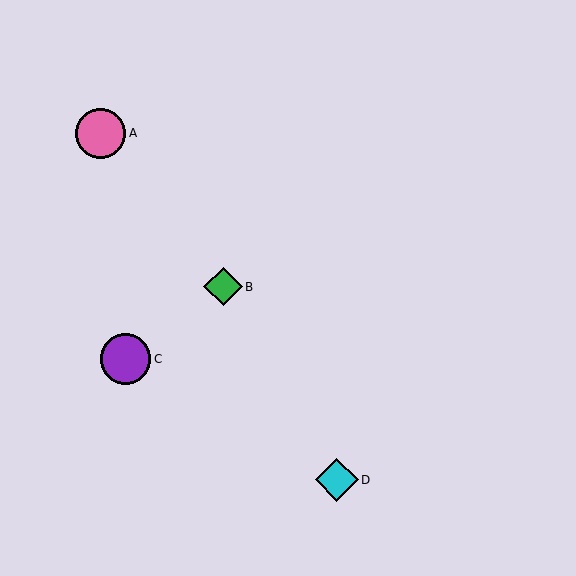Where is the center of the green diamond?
The center of the green diamond is at (223, 287).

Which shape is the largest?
The purple circle (labeled C) is the largest.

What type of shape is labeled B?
Shape B is a green diamond.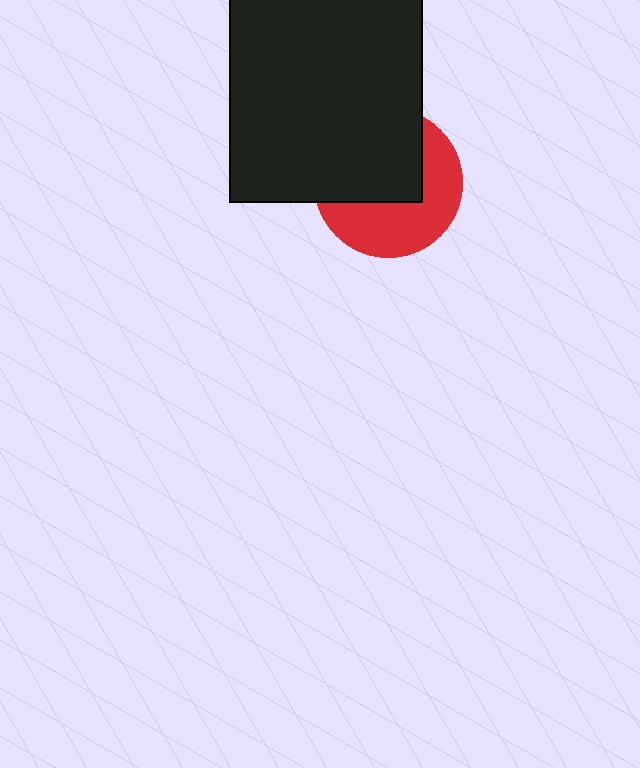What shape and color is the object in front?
The object in front is a black rectangle.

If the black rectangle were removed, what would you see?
You would see the complete red circle.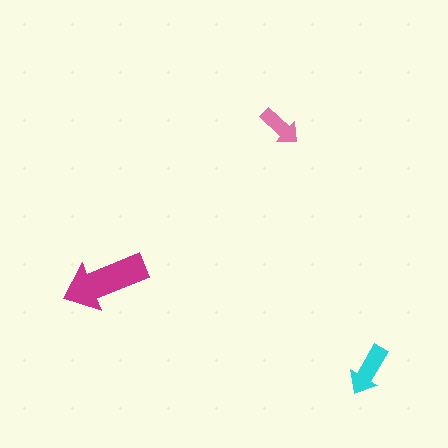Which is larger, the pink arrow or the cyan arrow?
The cyan one.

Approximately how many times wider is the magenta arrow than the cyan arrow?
About 1.5 times wider.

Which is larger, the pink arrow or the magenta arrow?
The magenta one.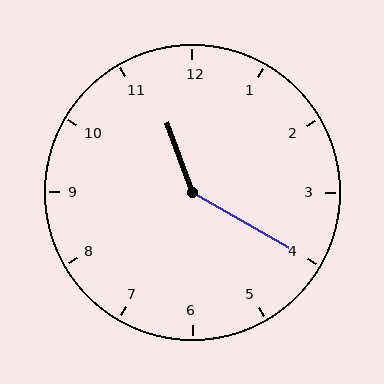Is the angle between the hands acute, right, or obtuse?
It is obtuse.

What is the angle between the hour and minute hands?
Approximately 140 degrees.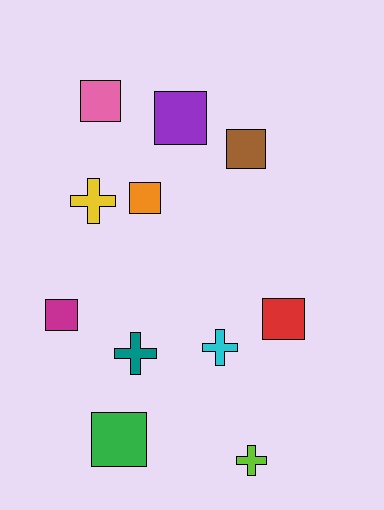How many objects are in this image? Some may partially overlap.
There are 11 objects.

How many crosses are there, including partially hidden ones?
There are 4 crosses.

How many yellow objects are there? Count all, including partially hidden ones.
There is 1 yellow object.